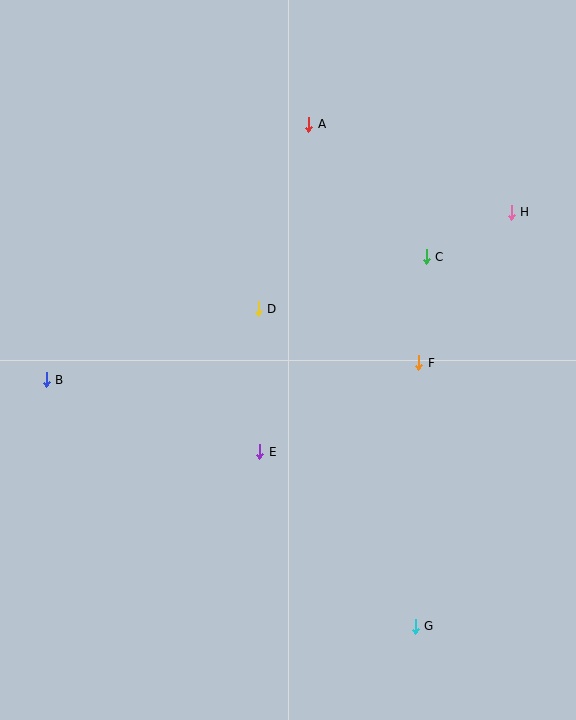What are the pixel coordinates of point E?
Point E is at (260, 452).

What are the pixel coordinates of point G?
Point G is at (415, 626).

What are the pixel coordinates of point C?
Point C is at (426, 257).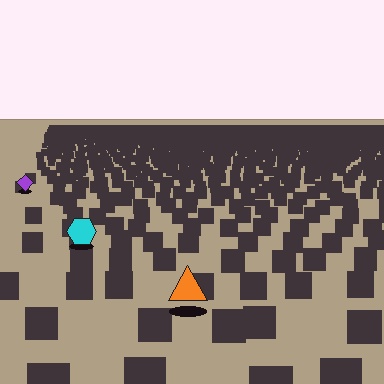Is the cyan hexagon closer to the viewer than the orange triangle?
No. The orange triangle is closer — you can tell from the texture gradient: the ground texture is coarser near it.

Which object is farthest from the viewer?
The purple diamond is farthest from the viewer. It appears smaller and the ground texture around it is denser.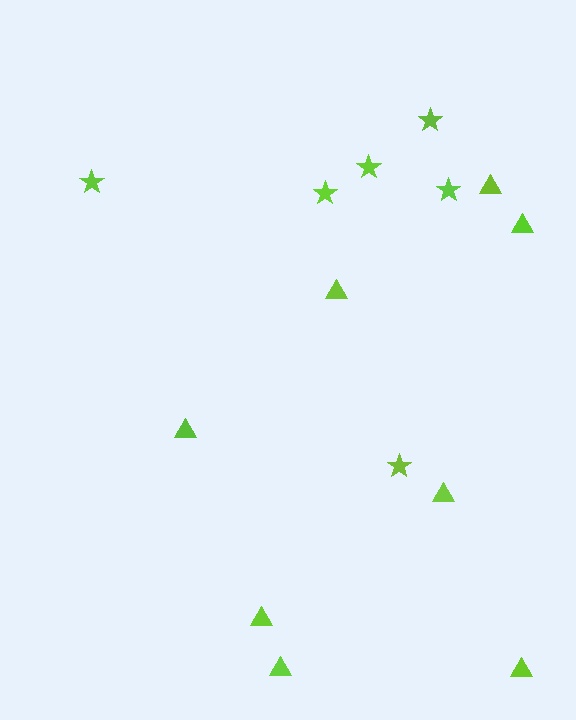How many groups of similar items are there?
There are 2 groups: one group of triangles (8) and one group of stars (6).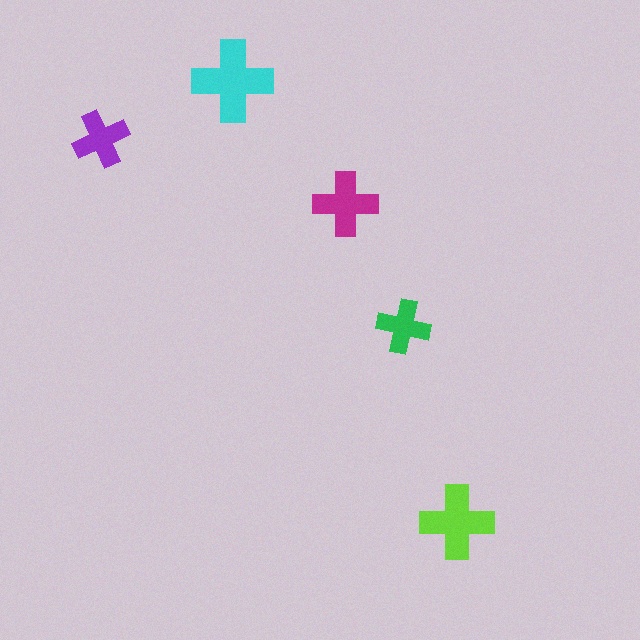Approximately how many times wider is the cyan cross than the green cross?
About 1.5 times wider.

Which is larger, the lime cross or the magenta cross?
The lime one.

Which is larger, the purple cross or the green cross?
The purple one.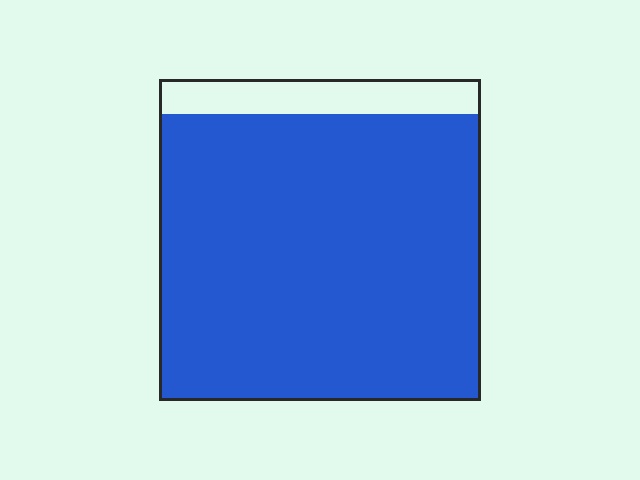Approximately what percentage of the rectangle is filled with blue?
Approximately 90%.